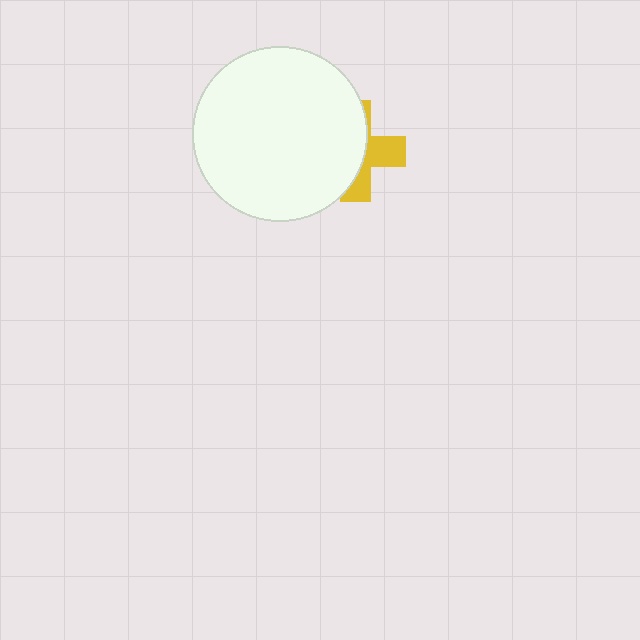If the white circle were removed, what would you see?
You would see the complete yellow cross.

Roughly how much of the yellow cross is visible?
A small part of it is visible (roughly 40%).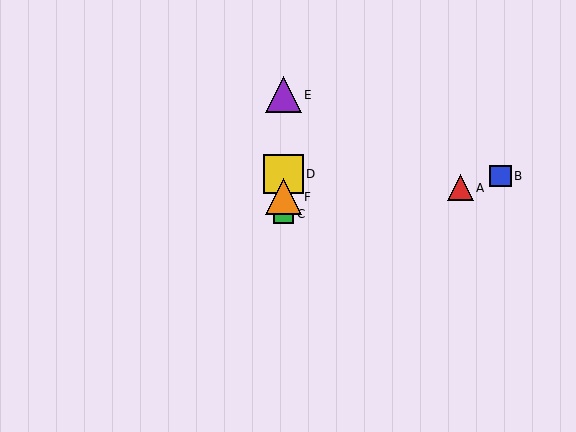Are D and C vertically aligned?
Yes, both are at x≈284.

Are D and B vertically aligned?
No, D is at x≈284 and B is at x≈500.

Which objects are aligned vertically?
Objects C, D, E, F are aligned vertically.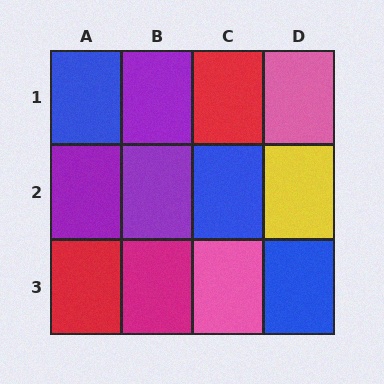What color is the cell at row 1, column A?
Blue.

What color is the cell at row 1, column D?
Pink.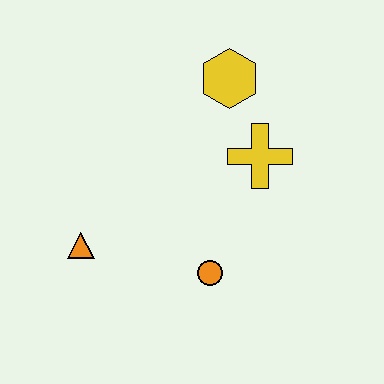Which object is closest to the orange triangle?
The orange circle is closest to the orange triangle.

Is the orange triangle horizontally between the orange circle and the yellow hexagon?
No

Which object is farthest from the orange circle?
The yellow hexagon is farthest from the orange circle.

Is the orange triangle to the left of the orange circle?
Yes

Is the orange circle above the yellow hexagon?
No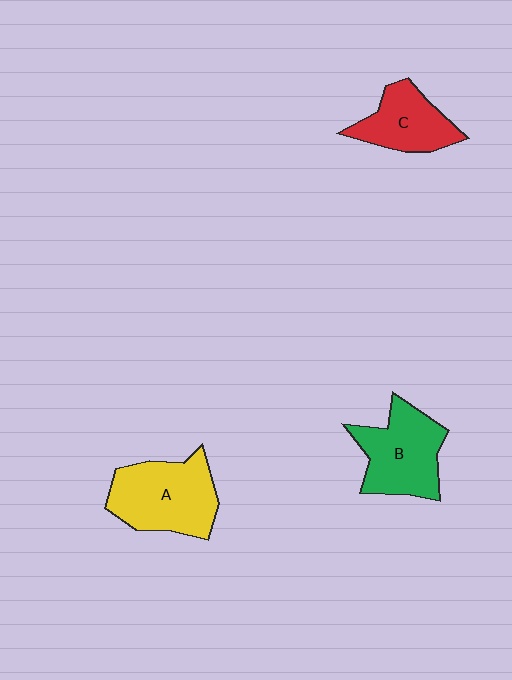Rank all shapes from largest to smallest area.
From largest to smallest: A (yellow), B (green), C (red).